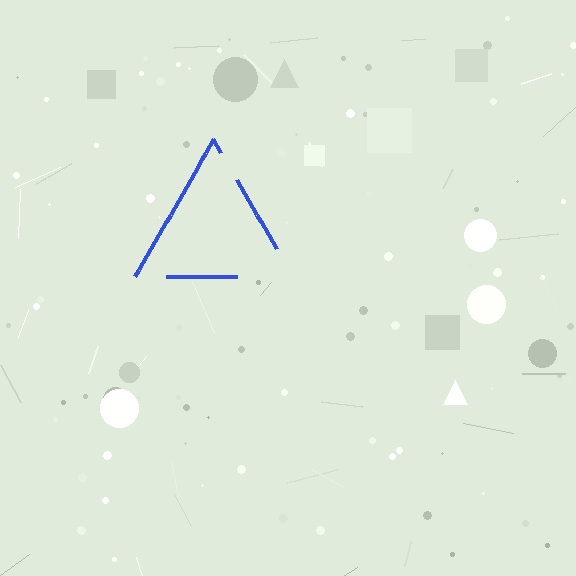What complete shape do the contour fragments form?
The contour fragments form a triangle.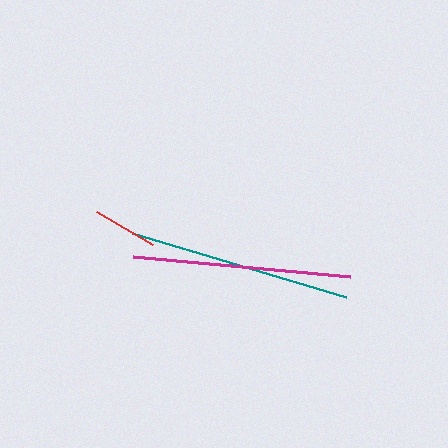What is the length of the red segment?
The red segment is approximately 65 pixels long.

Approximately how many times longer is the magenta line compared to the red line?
The magenta line is approximately 3.4 times the length of the red line.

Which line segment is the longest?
The teal line is the longest at approximately 224 pixels.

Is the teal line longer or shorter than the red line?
The teal line is longer than the red line.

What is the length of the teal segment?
The teal segment is approximately 224 pixels long.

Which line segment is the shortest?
The red line is the shortest at approximately 65 pixels.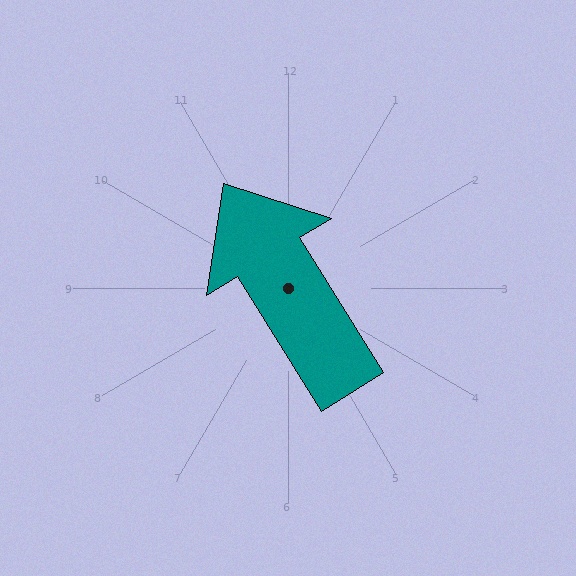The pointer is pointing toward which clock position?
Roughly 11 o'clock.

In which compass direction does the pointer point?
Northwest.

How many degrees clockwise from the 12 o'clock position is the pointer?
Approximately 328 degrees.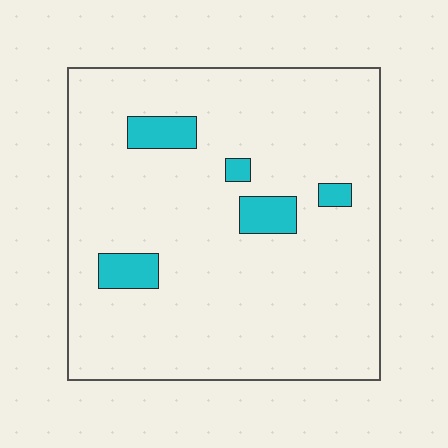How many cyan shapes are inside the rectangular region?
5.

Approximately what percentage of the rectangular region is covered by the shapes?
Approximately 10%.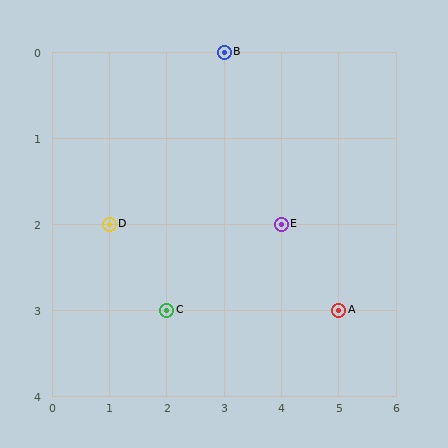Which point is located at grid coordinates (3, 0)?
Point B is at (3, 0).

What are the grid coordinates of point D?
Point D is at grid coordinates (1, 2).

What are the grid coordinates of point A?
Point A is at grid coordinates (5, 3).